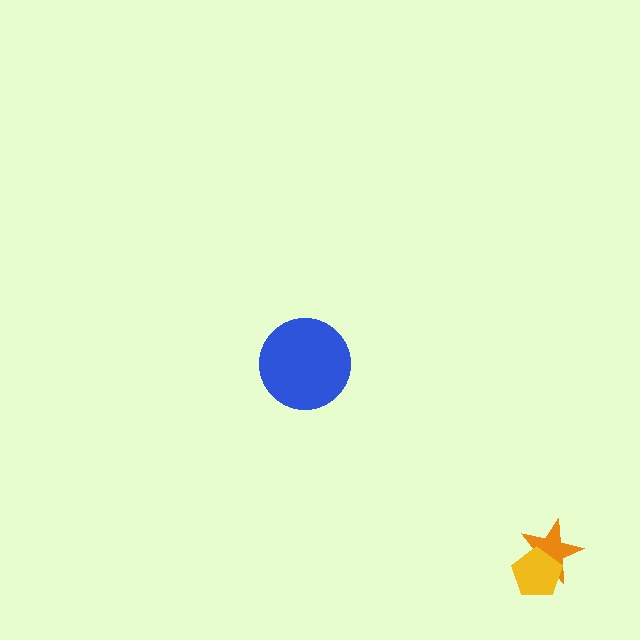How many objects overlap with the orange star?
1 object overlaps with the orange star.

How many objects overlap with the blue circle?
0 objects overlap with the blue circle.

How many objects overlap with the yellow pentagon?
1 object overlaps with the yellow pentagon.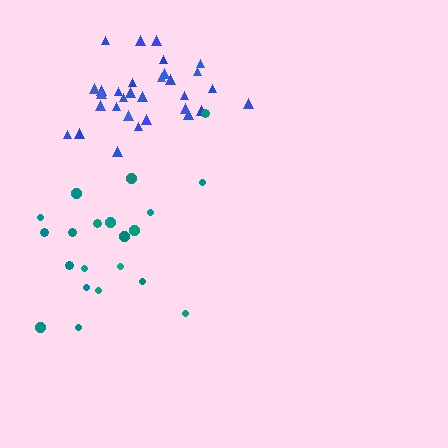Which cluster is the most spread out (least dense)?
Teal.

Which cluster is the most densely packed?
Blue.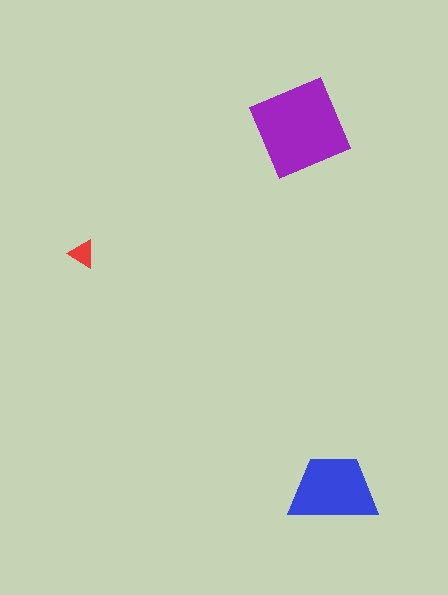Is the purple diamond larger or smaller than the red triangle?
Larger.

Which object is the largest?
The purple diamond.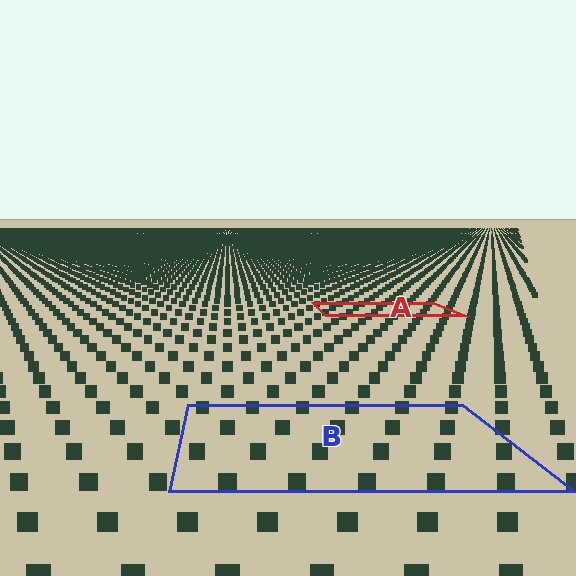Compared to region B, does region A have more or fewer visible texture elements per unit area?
Region A has more texture elements per unit area — they are packed more densely because it is farther away.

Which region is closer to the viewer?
Region B is closer. The texture elements there are larger and more spread out.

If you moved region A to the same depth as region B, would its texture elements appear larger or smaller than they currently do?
They would appear larger. At a closer depth, the same texture elements are projected at a bigger on-screen size.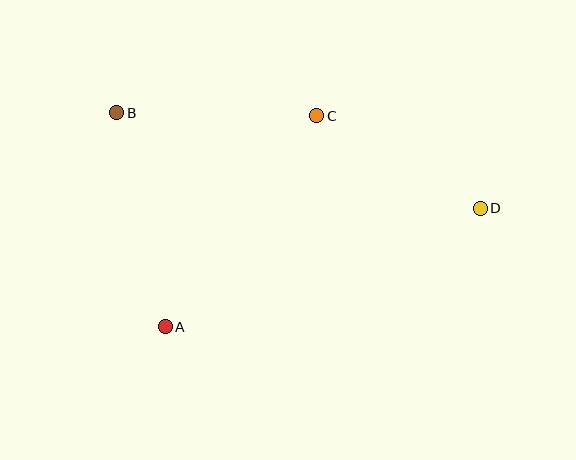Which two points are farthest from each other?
Points B and D are farthest from each other.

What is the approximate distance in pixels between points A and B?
The distance between A and B is approximately 220 pixels.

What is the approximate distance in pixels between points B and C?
The distance between B and C is approximately 200 pixels.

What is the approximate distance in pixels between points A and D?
The distance between A and D is approximately 337 pixels.